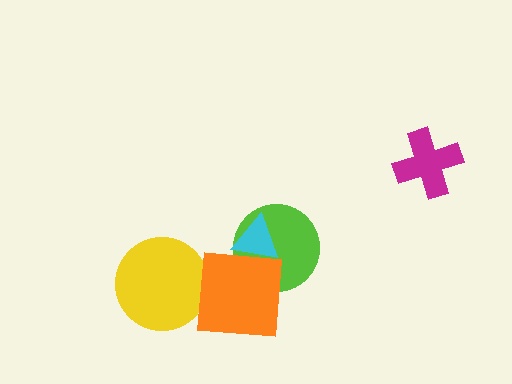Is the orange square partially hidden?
Yes, it is partially covered by another shape.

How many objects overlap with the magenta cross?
0 objects overlap with the magenta cross.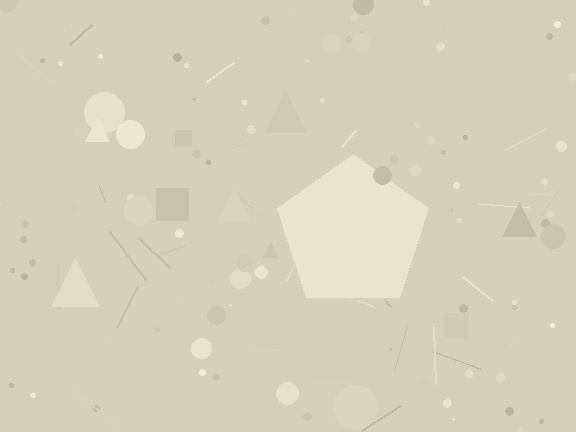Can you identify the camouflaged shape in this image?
The camouflaged shape is a pentagon.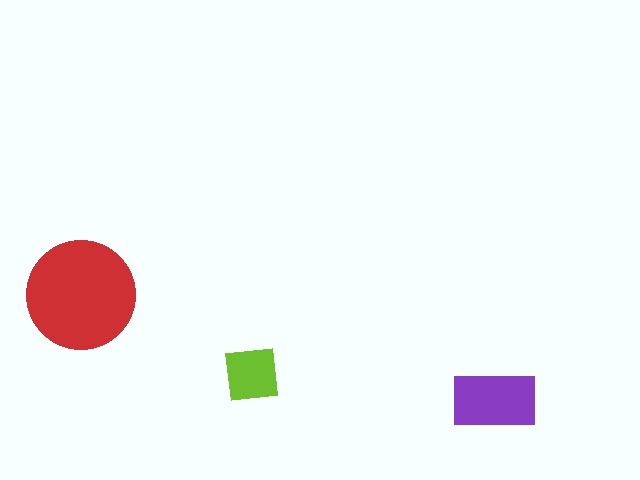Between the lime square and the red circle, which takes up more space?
The red circle.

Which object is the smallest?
The lime square.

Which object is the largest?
The red circle.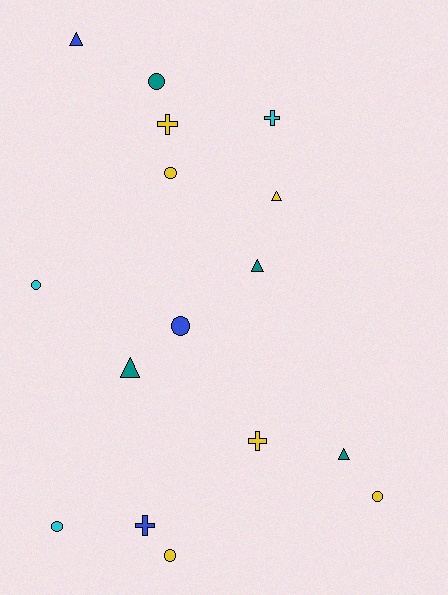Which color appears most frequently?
Yellow, with 6 objects.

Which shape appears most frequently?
Circle, with 7 objects.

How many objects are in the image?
There are 16 objects.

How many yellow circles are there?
There are 3 yellow circles.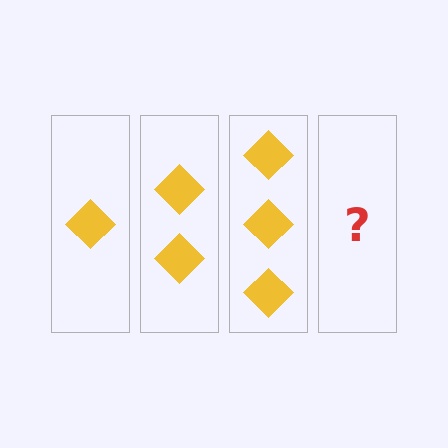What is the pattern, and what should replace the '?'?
The pattern is that each step adds one more diamond. The '?' should be 4 diamonds.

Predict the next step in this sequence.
The next step is 4 diamonds.